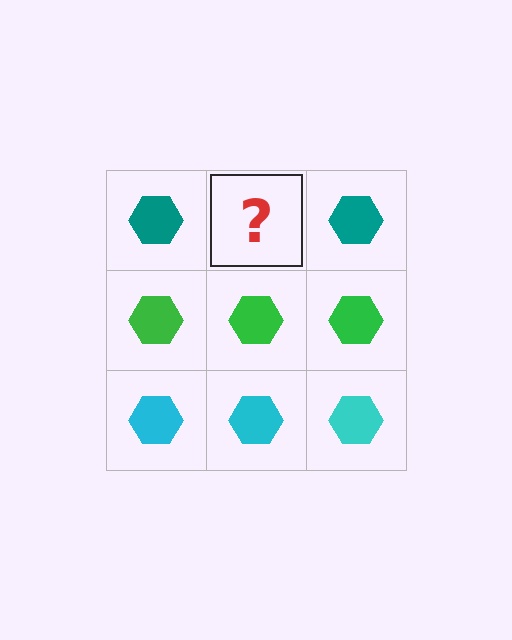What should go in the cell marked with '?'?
The missing cell should contain a teal hexagon.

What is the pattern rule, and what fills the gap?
The rule is that each row has a consistent color. The gap should be filled with a teal hexagon.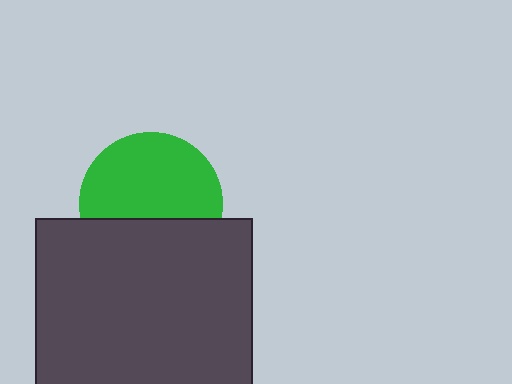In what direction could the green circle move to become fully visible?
The green circle could move up. That would shift it out from behind the dark gray square entirely.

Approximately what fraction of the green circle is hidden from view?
Roughly 38% of the green circle is hidden behind the dark gray square.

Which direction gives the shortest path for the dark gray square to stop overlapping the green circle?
Moving down gives the shortest separation.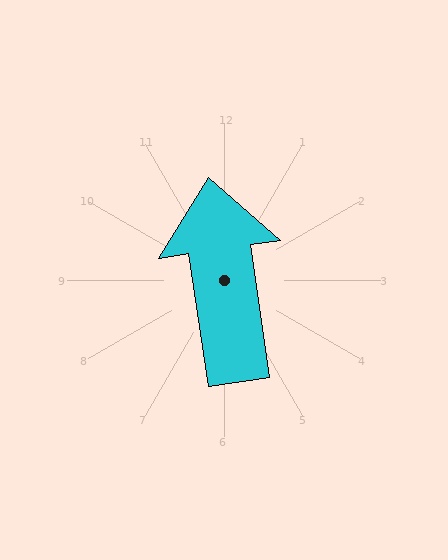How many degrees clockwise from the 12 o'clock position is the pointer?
Approximately 352 degrees.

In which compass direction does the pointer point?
North.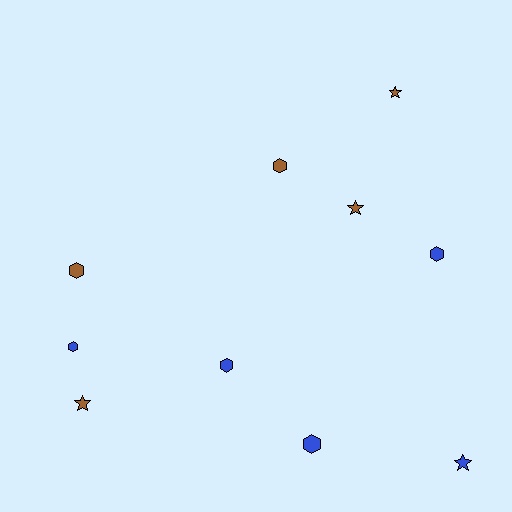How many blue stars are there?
There is 1 blue star.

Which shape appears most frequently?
Hexagon, with 6 objects.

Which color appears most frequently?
Blue, with 5 objects.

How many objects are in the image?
There are 10 objects.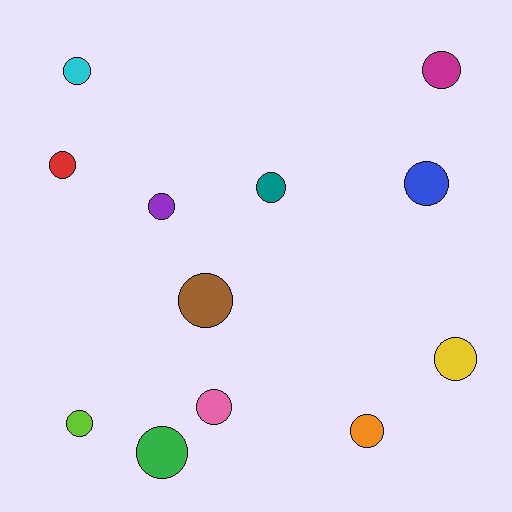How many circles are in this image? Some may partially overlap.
There are 12 circles.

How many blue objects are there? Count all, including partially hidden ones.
There is 1 blue object.